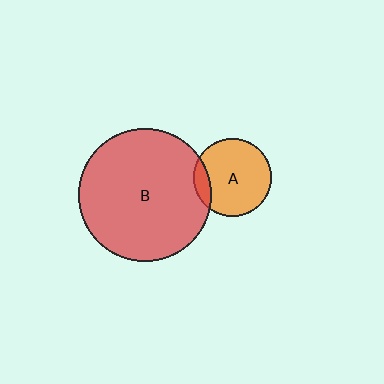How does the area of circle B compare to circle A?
Approximately 2.9 times.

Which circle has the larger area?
Circle B (red).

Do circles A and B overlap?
Yes.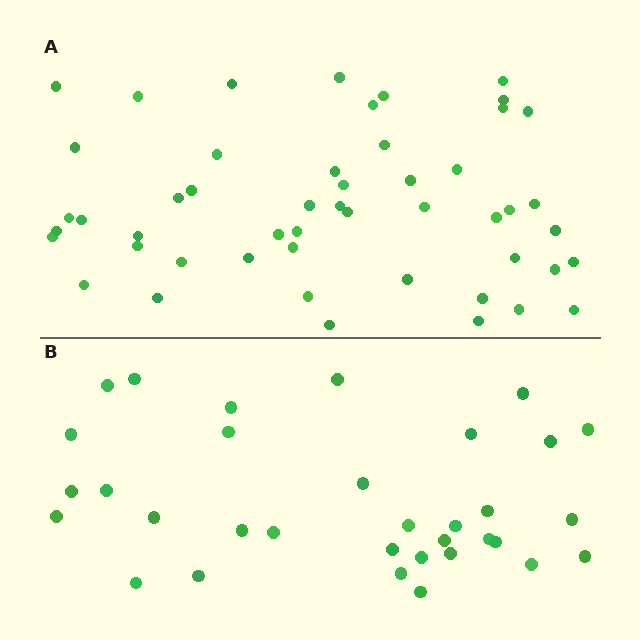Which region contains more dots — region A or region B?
Region A (the top region) has more dots.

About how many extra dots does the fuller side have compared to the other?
Region A has approximately 15 more dots than region B.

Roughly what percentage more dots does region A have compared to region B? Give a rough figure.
About 50% more.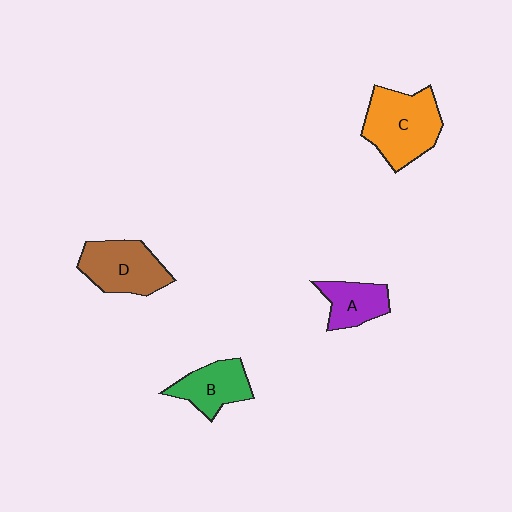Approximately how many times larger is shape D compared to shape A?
Approximately 1.5 times.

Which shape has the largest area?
Shape C (orange).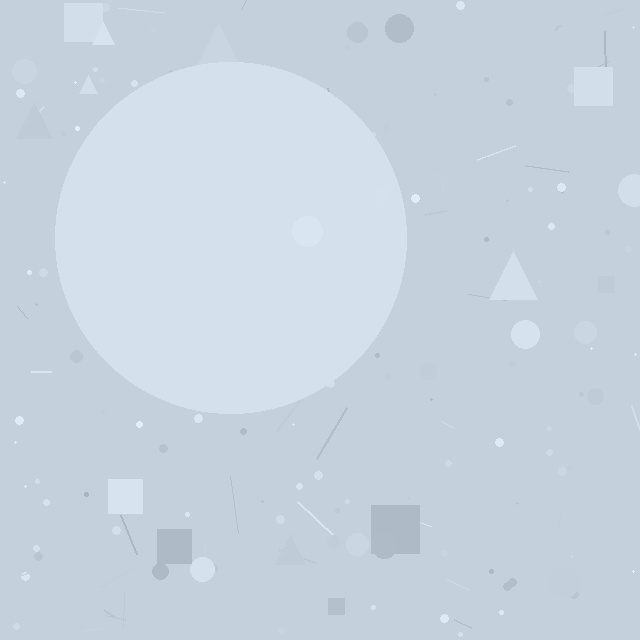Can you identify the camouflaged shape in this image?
The camouflaged shape is a circle.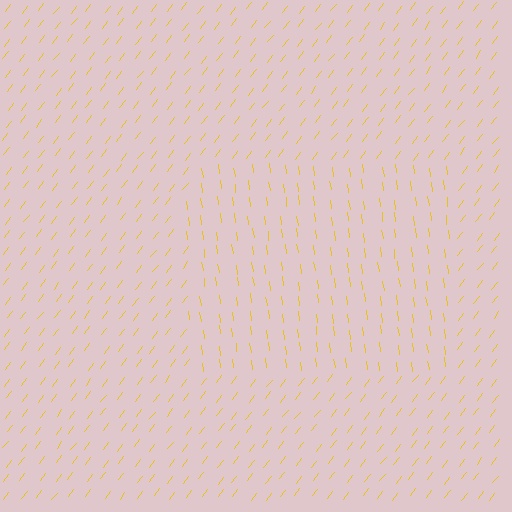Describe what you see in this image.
The image is filled with small yellow line segments. A rectangle region in the image has lines oriented differently from the surrounding lines, creating a visible texture boundary.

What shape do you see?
I see a rectangle.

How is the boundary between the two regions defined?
The boundary is defined purely by a change in line orientation (approximately 45 degrees difference). All lines are the same color and thickness.